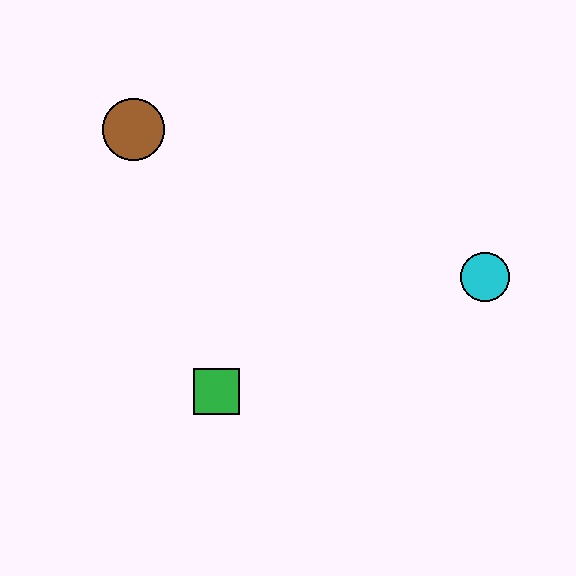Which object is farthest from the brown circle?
The cyan circle is farthest from the brown circle.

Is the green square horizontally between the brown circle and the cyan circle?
Yes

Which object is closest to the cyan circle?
The green square is closest to the cyan circle.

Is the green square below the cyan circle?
Yes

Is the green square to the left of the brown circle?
No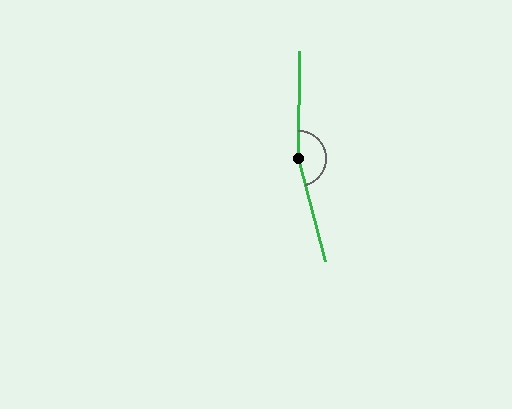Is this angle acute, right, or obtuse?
It is obtuse.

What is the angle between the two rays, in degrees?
Approximately 165 degrees.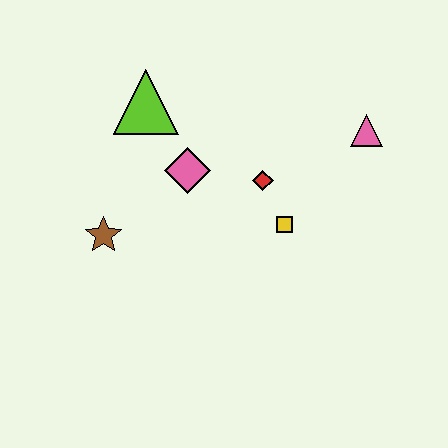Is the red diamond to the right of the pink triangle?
No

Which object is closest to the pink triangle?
The red diamond is closest to the pink triangle.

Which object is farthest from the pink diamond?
The pink triangle is farthest from the pink diamond.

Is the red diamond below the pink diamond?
Yes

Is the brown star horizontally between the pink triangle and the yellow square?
No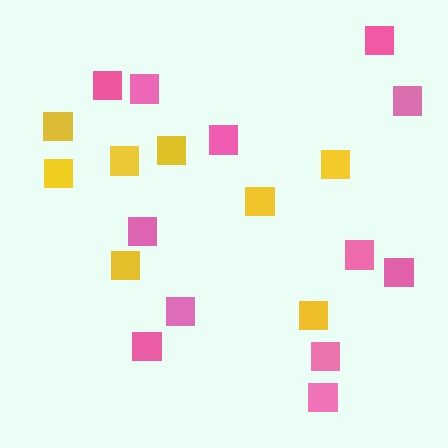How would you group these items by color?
There are 2 groups: one group of pink squares (12) and one group of yellow squares (8).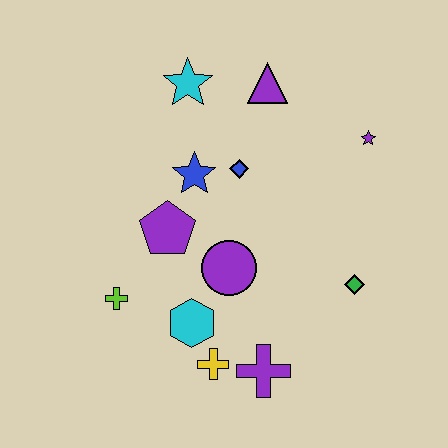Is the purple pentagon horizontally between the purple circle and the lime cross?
Yes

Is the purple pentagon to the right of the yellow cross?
No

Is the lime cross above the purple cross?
Yes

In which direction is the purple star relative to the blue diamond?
The purple star is to the right of the blue diamond.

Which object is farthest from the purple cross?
The cyan star is farthest from the purple cross.